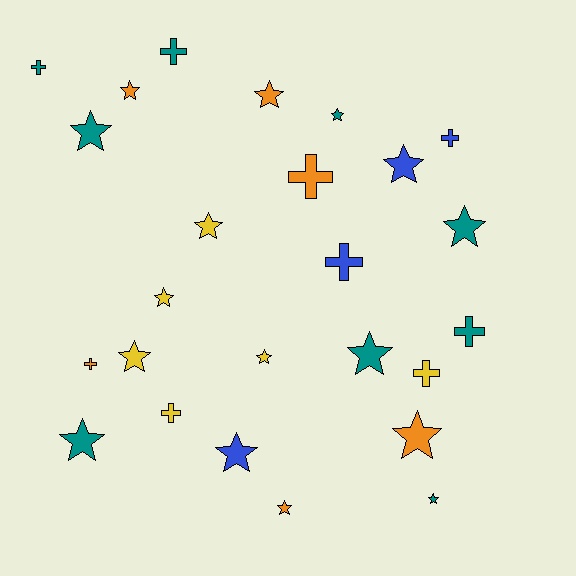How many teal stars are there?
There are 6 teal stars.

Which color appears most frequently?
Teal, with 9 objects.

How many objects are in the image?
There are 25 objects.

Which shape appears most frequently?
Star, with 16 objects.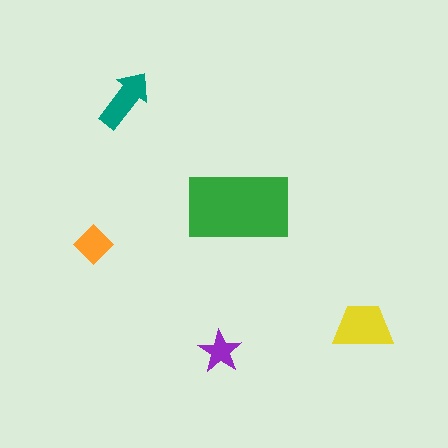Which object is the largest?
The green rectangle.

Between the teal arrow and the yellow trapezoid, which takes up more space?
The yellow trapezoid.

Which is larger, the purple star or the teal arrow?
The teal arrow.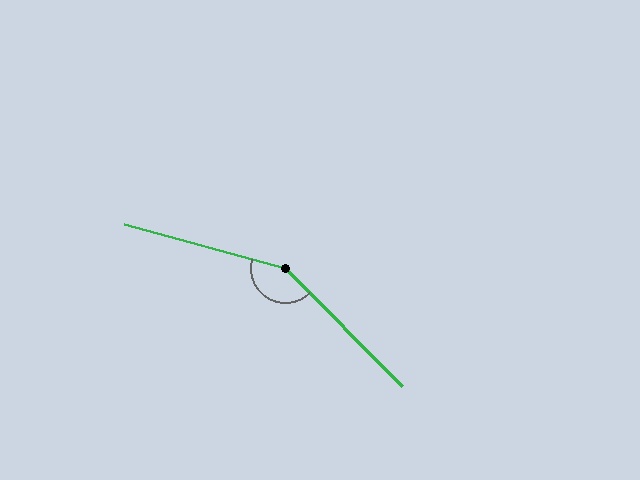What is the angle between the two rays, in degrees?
Approximately 150 degrees.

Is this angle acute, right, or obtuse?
It is obtuse.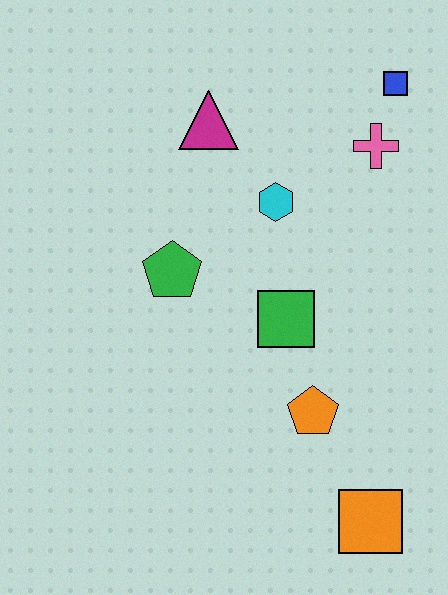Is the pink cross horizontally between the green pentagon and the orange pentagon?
No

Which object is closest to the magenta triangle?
The cyan hexagon is closest to the magenta triangle.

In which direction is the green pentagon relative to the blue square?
The green pentagon is to the left of the blue square.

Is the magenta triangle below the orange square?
No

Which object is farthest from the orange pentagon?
The blue square is farthest from the orange pentagon.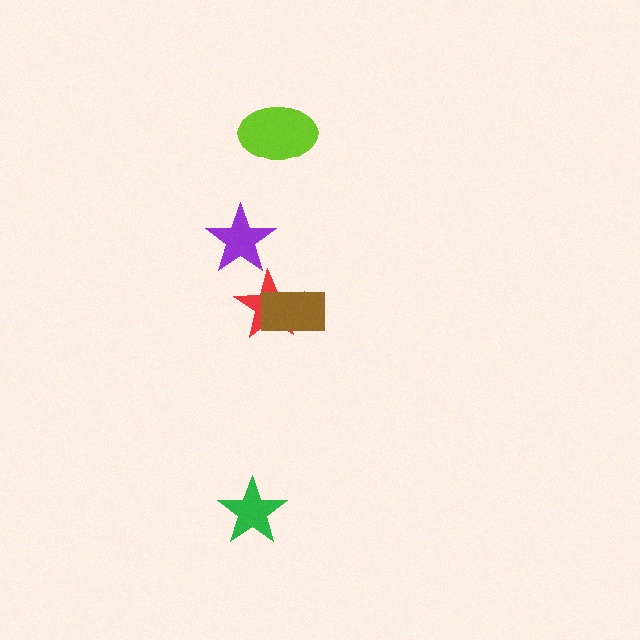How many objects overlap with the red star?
1 object overlaps with the red star.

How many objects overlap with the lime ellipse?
0 objects overlap with the lime ellipse.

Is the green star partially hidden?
No, no other shape covers it.